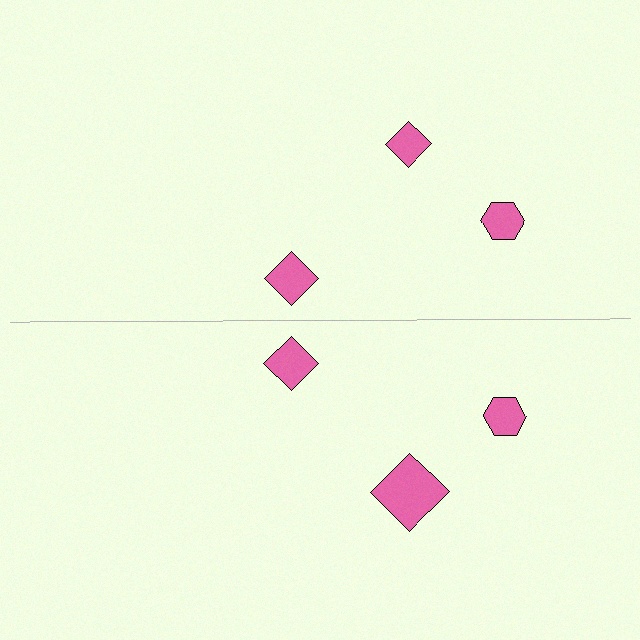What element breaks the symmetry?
The pink diamond on the bottom side has a different size than its mirror counterpart.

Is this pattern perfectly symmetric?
No, the pattern is not perfectly symmetric. The pink diamond on the bottom side has a different size than its mirror counterpart.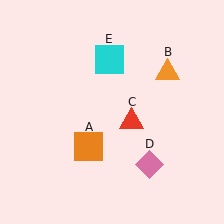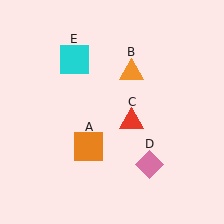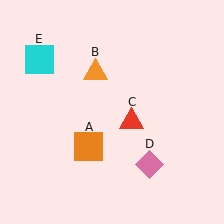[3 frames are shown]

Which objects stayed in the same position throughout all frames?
Orange square (object A) and red triangle (object C) and pink diamond (object D) remained stationary.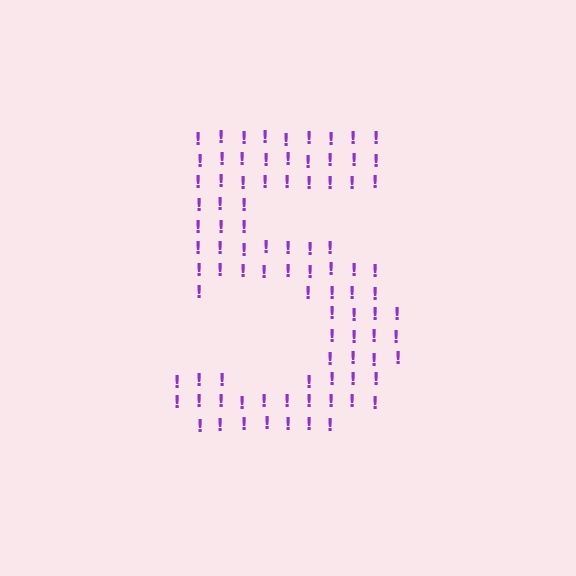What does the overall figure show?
The overall figure shows the digit 5.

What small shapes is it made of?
It is made of small exclamation marks.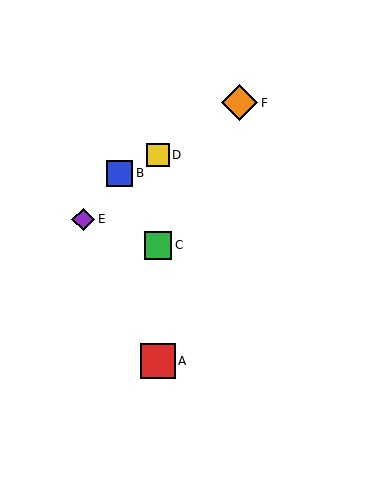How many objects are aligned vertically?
3 objects (A, C, D) are aligned vertically.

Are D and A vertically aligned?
Yes, both are at x≈158.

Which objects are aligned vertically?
Objects A, C, D are aligned vertically.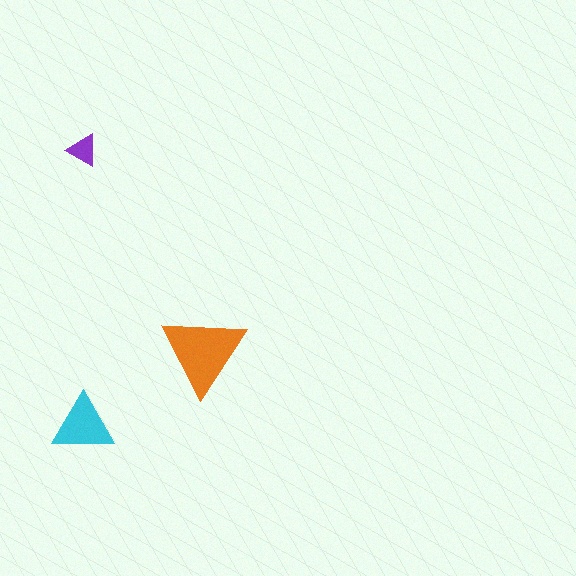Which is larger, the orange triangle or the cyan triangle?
The orange one.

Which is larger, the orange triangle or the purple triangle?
The orange one.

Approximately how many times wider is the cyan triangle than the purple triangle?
About 2 times wider.